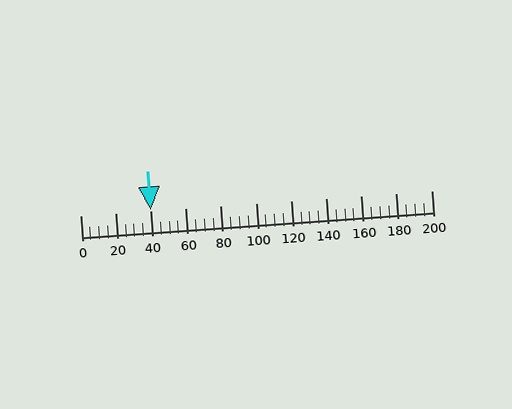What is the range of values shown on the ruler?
The ruler shows values from 0 to 200.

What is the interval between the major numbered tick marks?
The major tick marks are spaced 20 units apart.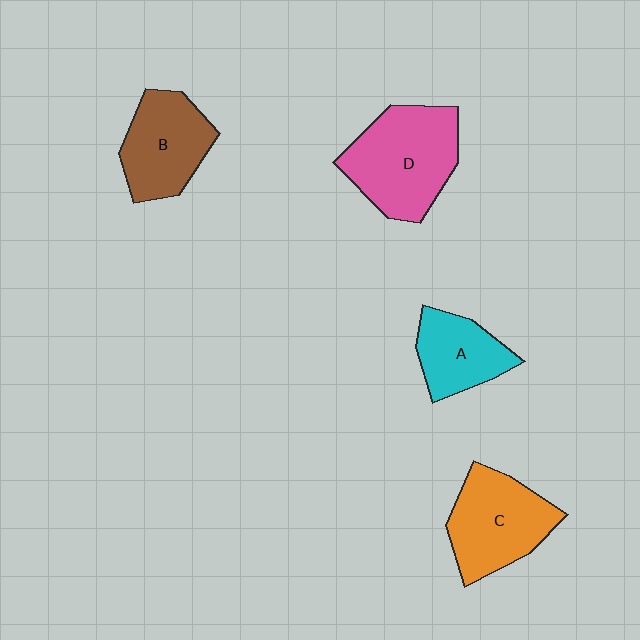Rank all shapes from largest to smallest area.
From largest to smallest: D (pink), C (orange), B (brown), A (cyan).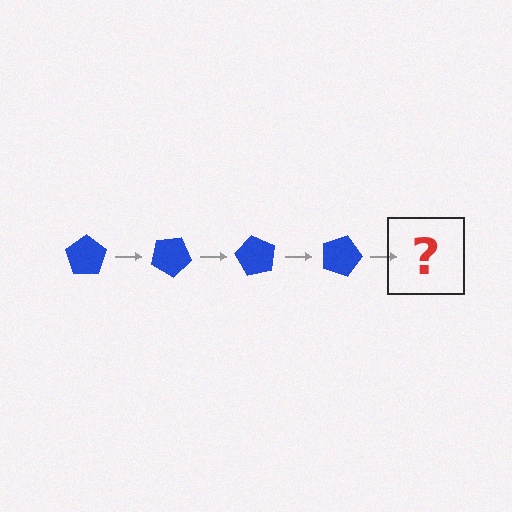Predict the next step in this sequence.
The next step is a blue pentagon rotated 120 degrees.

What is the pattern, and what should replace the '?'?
The pattern is that the pentagon rotates 30 degrees each step. The '?' should be a blue pentagon rotated 120 degrees.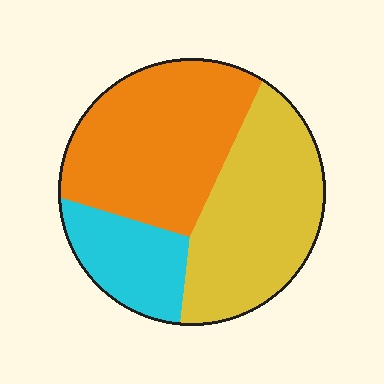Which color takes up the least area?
Cyan, at roughly 20%.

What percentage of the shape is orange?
Orange takes up about two fifths (2/5) of the shape.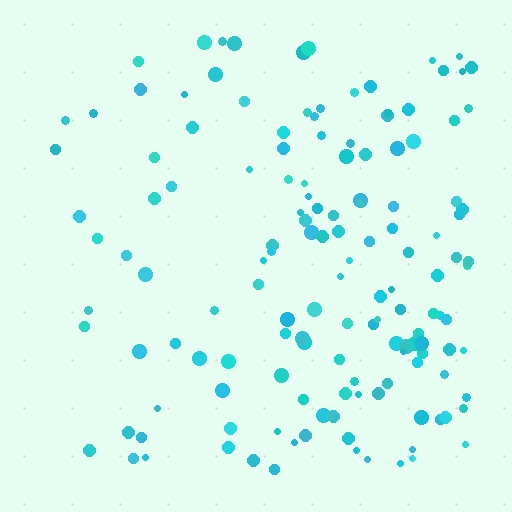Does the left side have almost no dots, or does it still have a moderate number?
Still a moderate number, just noticeably fewer than the right.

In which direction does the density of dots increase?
From left to right, with the right side densest.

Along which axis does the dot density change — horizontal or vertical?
Horizontal.